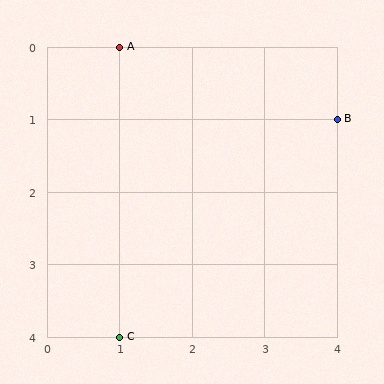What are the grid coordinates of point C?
Point C is at grid coordinates (1, 4).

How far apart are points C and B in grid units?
Points C and B are 3 columns and 3 rows apart (about 4.2 grid units diagonally).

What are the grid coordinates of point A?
Point A is at grid coordinates (1, 0).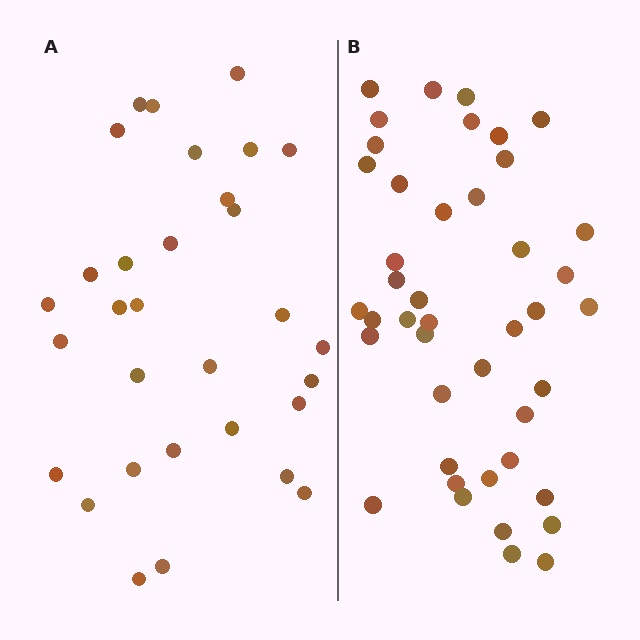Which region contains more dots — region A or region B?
Region B (the right region) has more dots.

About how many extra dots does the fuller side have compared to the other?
Region B has roughly 12 or so more dots than region A.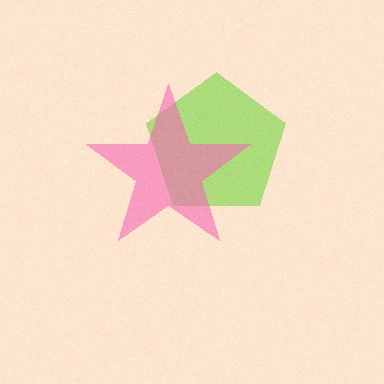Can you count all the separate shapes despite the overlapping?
Yes, there are 2 separate shapes.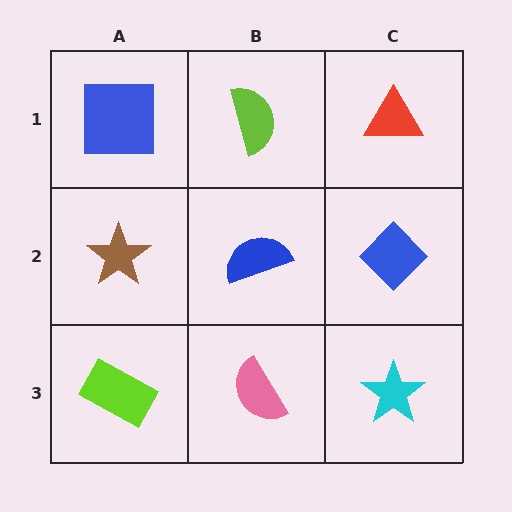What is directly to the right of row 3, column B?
A cyan star.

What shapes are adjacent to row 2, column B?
A lime semicircle (row 1, column B), a pink semicircle (row 3, column B), a brown star (row 2, column A), a blue diamond (row 2, column C).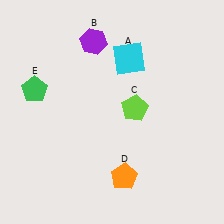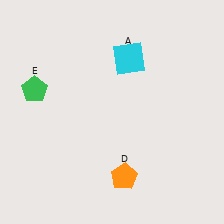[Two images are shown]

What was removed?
The purple hexagon (B), the lime pentagon (C) were removed in Image 2.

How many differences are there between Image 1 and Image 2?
There are 2 differences between the two images.